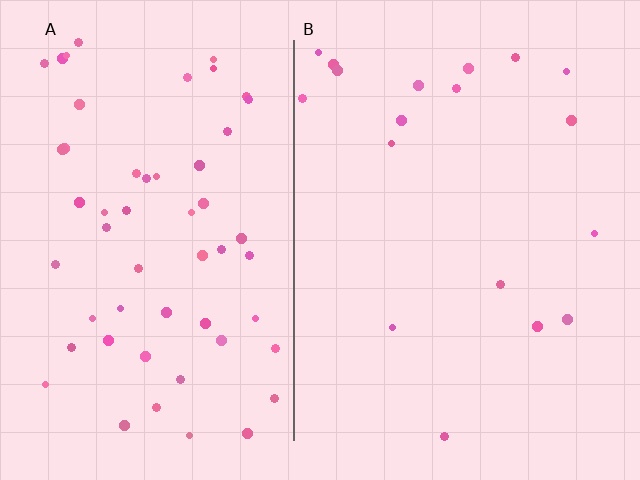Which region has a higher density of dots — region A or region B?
A (the left).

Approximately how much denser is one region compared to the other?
Approximately 3.1× — region A over region B.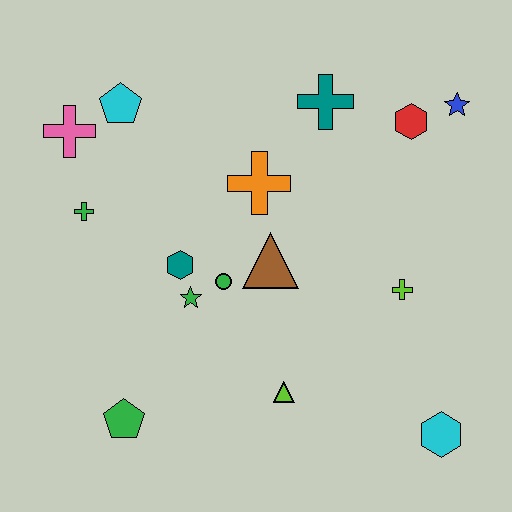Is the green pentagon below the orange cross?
Yes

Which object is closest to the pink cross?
The cyan pentagon is closest to the pink cross.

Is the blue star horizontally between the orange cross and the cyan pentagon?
No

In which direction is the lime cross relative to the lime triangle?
The lime cross is to the right of the lime triangle.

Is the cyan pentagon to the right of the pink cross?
Yes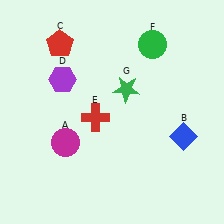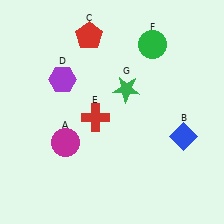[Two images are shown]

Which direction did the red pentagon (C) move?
The red pentagon (C) moved right.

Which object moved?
The red pentagon (C) moved right.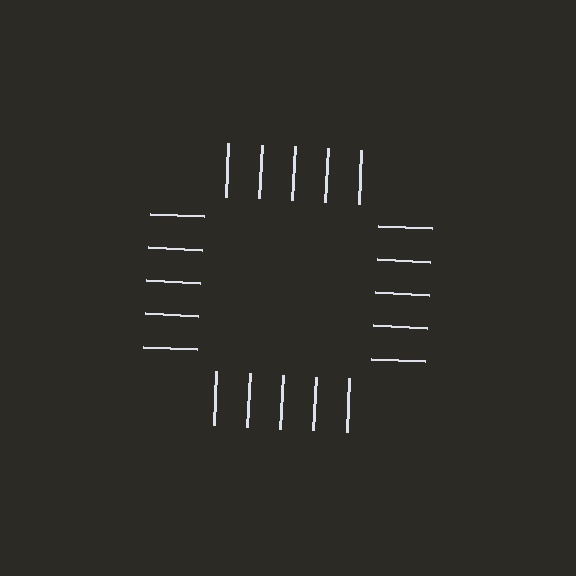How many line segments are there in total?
20 — 5 along each of the 4 edges.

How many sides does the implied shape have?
4 sides — the line-ends trace a square.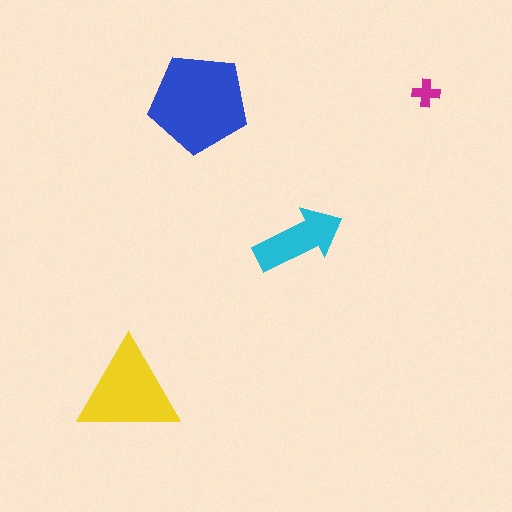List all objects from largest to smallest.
The blue pentagon, the yellow triangle, the cyan arrow, the magenta cross.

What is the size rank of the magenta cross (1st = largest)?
4th.